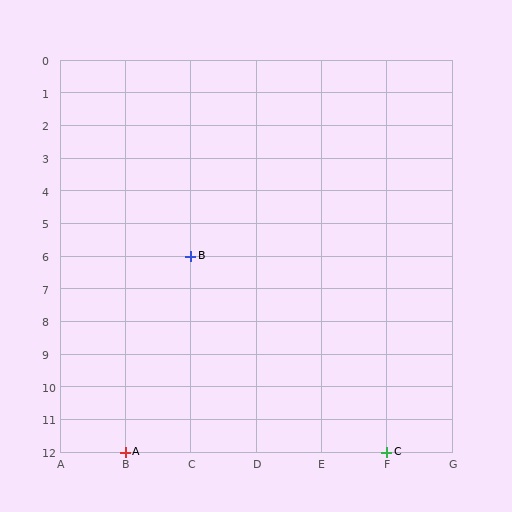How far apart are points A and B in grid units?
Points A and B are 1 column and 6 rows apart (about 6.1 grid units diagonally).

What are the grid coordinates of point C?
Point C is at grid coordinates (F, 12).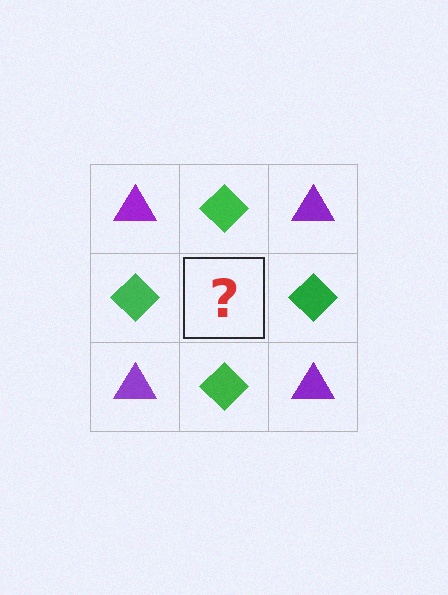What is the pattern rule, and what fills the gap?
The rule is that it alternates purple triangle and green diamond in a checkerboard pattern. The gap should be filled with a purple triangle.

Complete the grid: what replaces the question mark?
The question mark should be replaced with a purple triangle.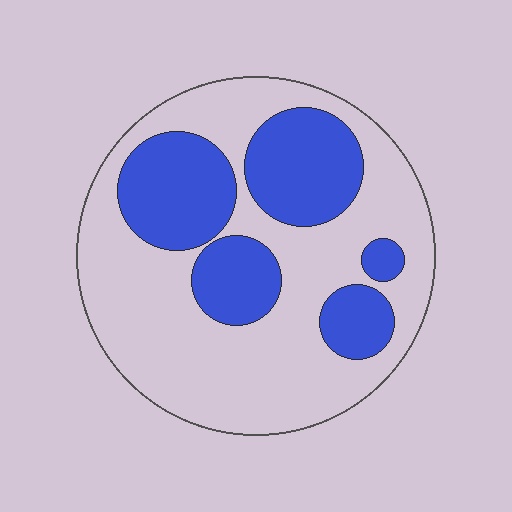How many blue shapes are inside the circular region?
5.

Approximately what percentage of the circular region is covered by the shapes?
Approximately 35%.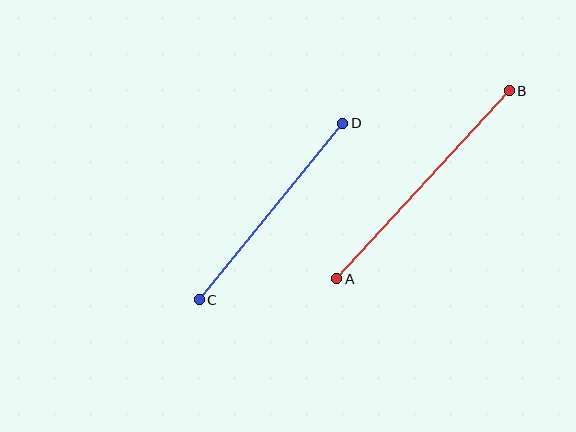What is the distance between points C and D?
The distance is approximately 227 pixels.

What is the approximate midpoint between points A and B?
The midpoint is at approximately (423, 185) pixels.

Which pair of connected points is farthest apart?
Points A and B are farthest apart.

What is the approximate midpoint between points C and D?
The midpoint is at approximately (271, 212) pixels.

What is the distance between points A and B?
The distance is approximately 255 pixels.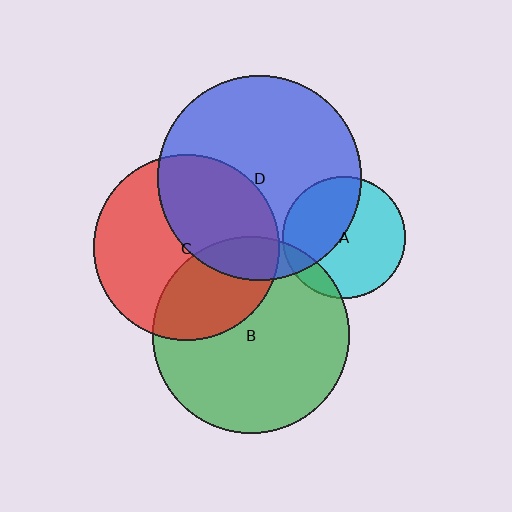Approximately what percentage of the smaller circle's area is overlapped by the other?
Approximately 10%.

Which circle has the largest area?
Circle D (blue).